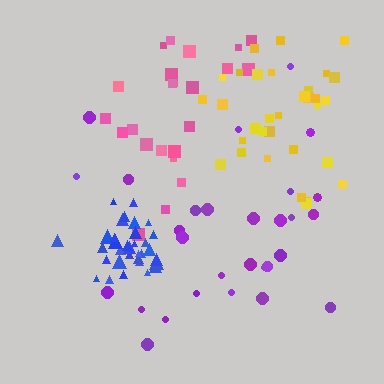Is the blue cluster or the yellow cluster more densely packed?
Blue.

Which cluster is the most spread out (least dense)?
Purple.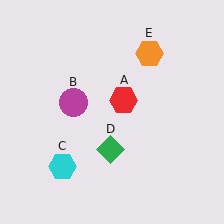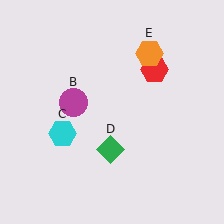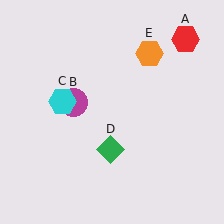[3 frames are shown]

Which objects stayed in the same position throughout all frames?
Magenta circle (object B) and green diamond (object D) and orange hexagon (object E) remained stationary.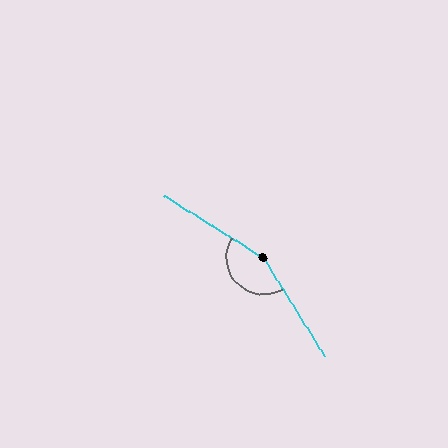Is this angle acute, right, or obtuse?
It is obtuse.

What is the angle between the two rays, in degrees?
Approximately 153 degrees.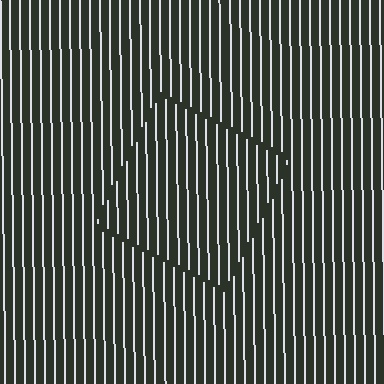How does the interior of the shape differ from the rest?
The interior of the shape contains the same grating, shifted by half a period — the contour is defined by the phase discontinuity where line-ends from the inner and outer gratings abut.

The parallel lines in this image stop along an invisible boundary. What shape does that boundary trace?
An illusory square. The interior of the shape contains the same grating, shifted by half a period — the contour is defined by the phase discontinuity where line-ends from the inner and outer gratings abut.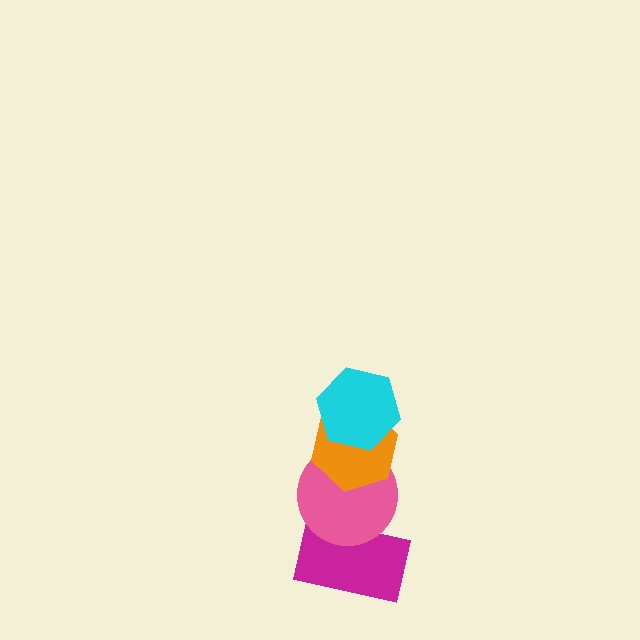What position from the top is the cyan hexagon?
The cyan hexagon is 1st from the top.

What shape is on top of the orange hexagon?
The cyan hexagon is on top of the orange hexagon.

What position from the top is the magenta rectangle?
The magenta rectangle is 4th from the top.